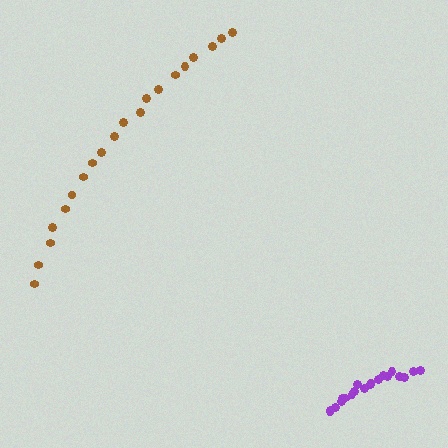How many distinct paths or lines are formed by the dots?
There are 2 distinct paths.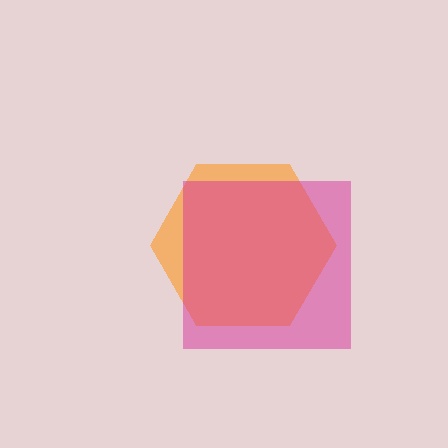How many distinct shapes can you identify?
There are 2 distinct shapes: an orange hexagon, a magenta square.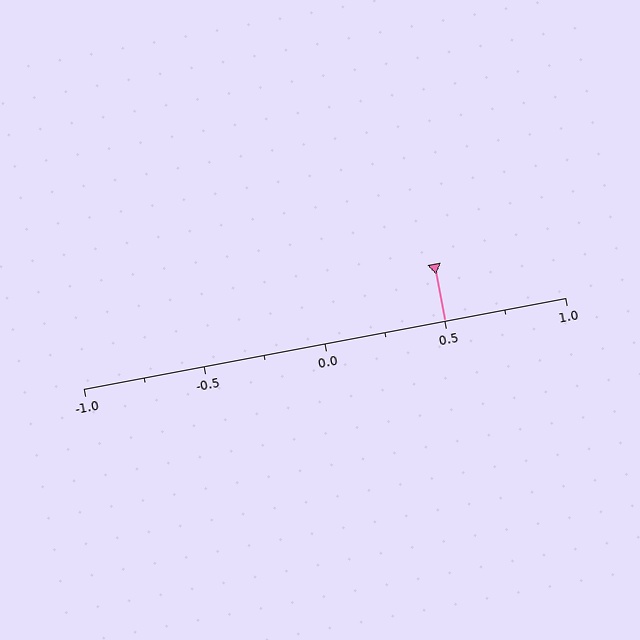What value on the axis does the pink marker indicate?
The marker indicates approximately 0.5.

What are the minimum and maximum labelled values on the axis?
The axis runs from -1.0 to 1.0.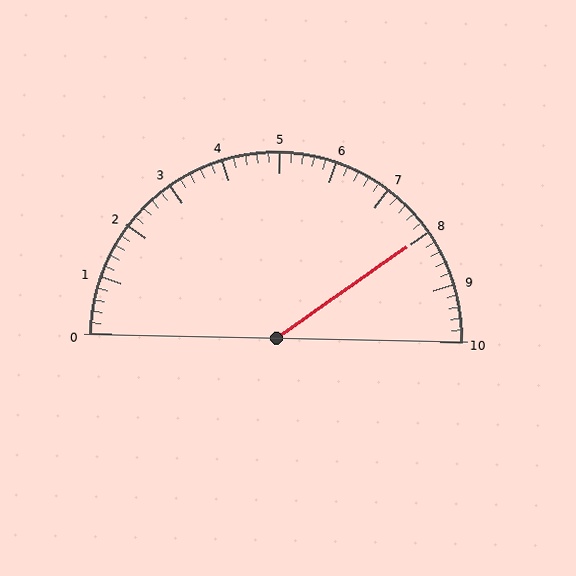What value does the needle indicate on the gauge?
The needle indicates approximately 8.0.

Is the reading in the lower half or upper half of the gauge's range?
The reading is in the upper half of the range (0 to 10).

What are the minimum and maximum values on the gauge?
The gauge ranges from 0 to 10.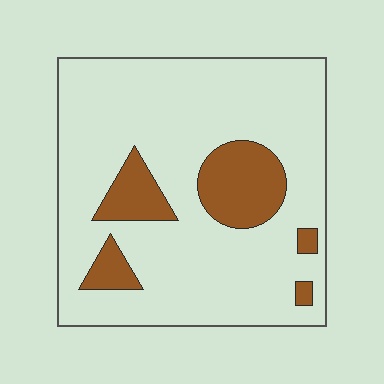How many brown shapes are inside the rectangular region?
5.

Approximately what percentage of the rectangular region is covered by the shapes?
Approximately 15%.